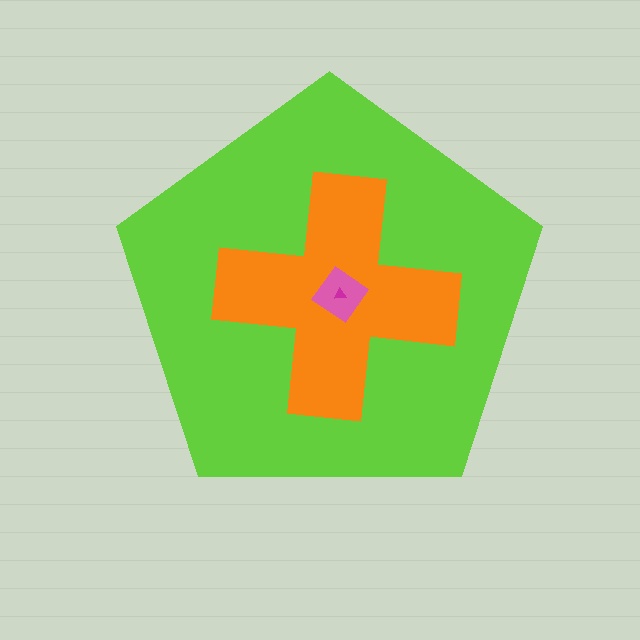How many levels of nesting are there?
4.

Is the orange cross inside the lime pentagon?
Yes.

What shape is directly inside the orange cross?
The pink diamond.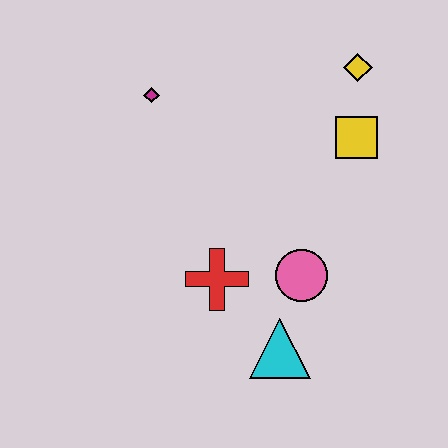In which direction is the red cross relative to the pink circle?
The red cross is to the left of the pink circle.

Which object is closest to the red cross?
The pink circle is closest to the red cross.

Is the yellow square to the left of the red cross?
No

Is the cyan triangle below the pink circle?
Yes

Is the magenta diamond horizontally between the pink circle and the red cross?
No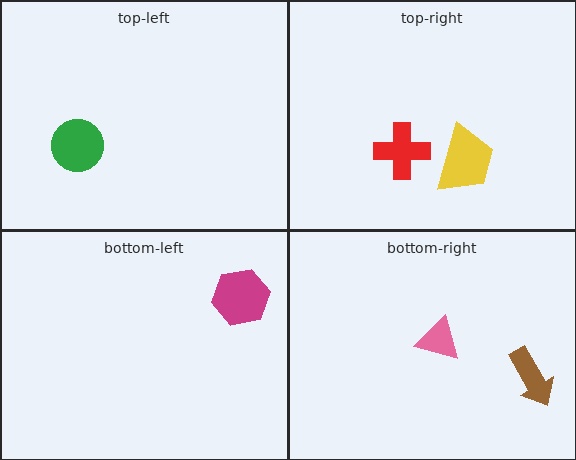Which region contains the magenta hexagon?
The bottom-left region.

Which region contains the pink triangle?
The bottom-right region.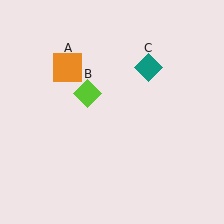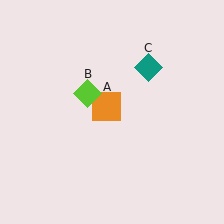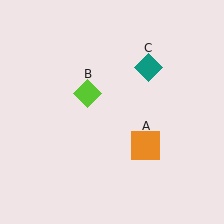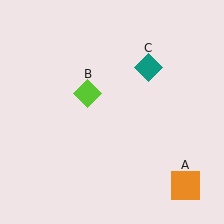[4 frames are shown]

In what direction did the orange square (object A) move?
The orange square (object A) moved down and to the right.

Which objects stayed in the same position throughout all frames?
Lime diamond (object B) and teal diamond (object C) remained stationary.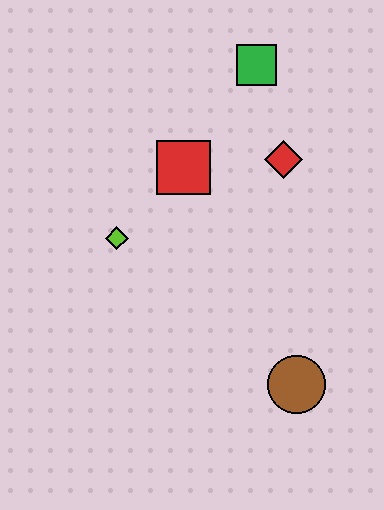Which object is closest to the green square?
The red diamond is closest to the green square.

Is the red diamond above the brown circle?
Yes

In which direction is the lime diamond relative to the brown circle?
The lime diamond is to the left of the brown circle.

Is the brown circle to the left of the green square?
No